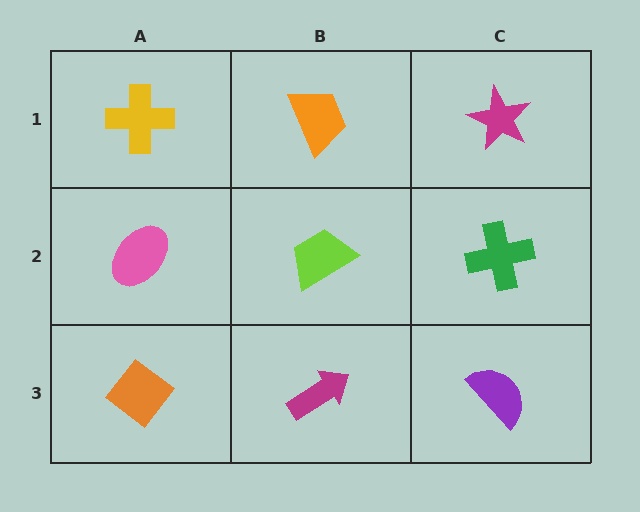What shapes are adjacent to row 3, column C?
A green cross (row 2, column C), a magenta arrow (row 3, column B).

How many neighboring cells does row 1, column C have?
2.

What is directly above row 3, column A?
A pink ellipse.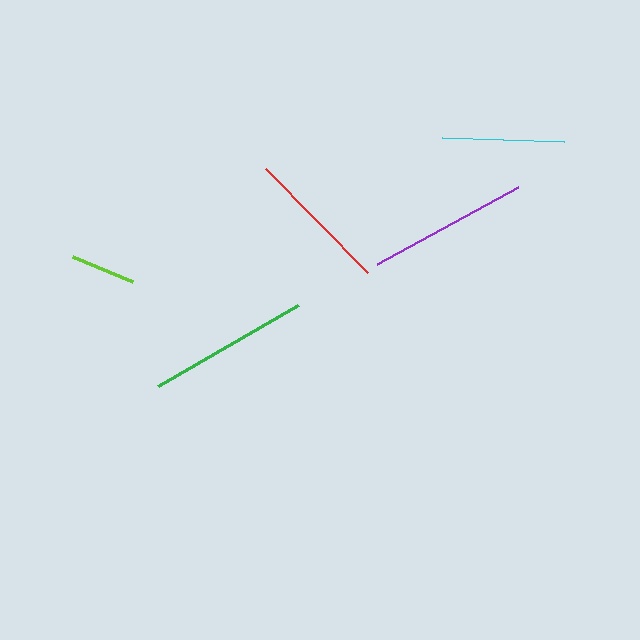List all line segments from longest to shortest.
From longest to shortest: green, purple, red, cyan, lime.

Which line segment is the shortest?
The lime line is the shortest at approximately 65 pixels.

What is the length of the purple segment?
The purple segment is approximately 160 pixels long.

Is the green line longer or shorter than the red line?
The green line is longer than the red line.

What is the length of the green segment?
The green segment is approximately 161 pixels long.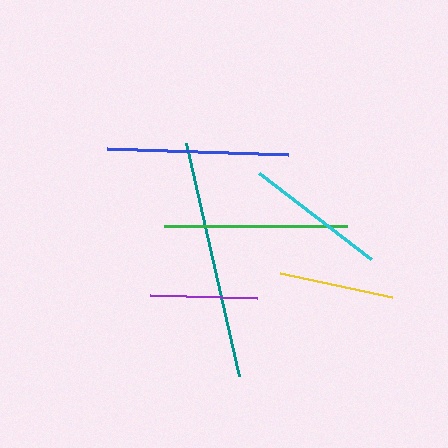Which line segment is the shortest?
The purple line is the shortest at approximately 107 pixels.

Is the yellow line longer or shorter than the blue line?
The blue line is longer than the yellow line.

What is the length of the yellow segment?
The yellow segment is approximately 114 pixels long.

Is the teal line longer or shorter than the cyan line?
The teal line is longer than the cyan line.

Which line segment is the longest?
The teal line is the longest at approximately 240 pixels.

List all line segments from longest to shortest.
From longest to shortest: teal, green, blue, cyan, yellow, purple.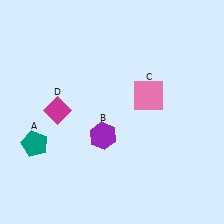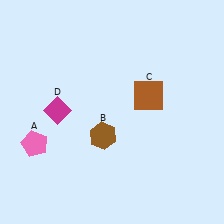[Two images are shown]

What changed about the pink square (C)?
In Image 1, C is pink. In Image 2, it changed to brown.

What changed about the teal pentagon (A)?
In Image 1, A is teal. In Image 2, it changed to pink.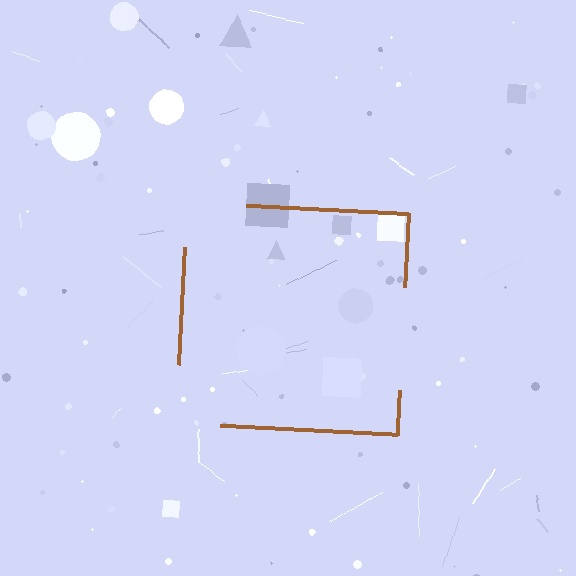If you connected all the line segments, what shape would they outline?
They would outline a square.